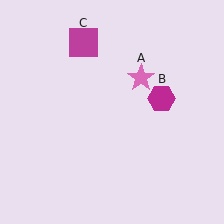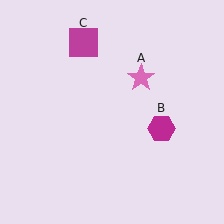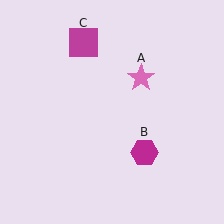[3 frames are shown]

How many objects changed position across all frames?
1 object changed position: magenta hexagon (object B).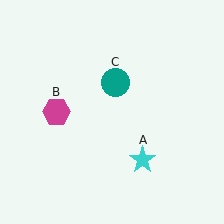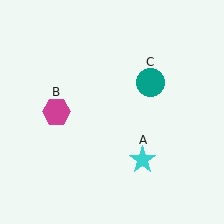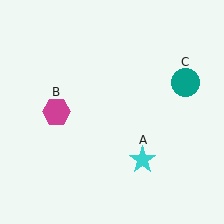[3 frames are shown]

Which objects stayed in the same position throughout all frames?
Cyan star (object A) and magenta hexagon (object B) remained stationary.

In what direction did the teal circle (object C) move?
The teal circle (object C) moved right.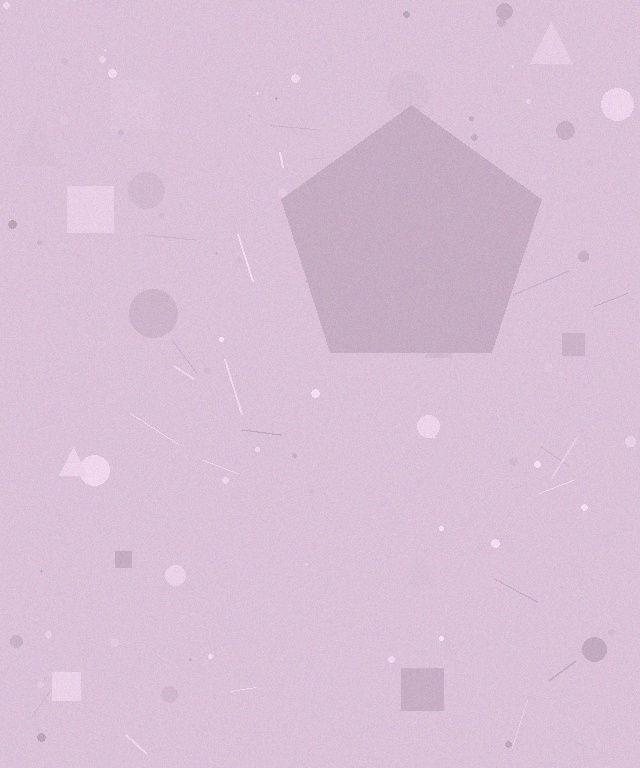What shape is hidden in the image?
A pentagon is hidden in the image.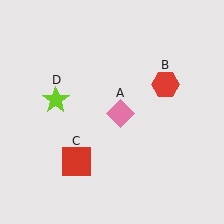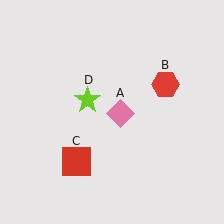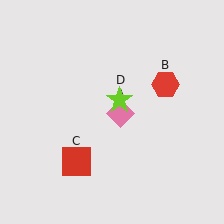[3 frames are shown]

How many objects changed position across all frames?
1 object changed position: lime star (object D).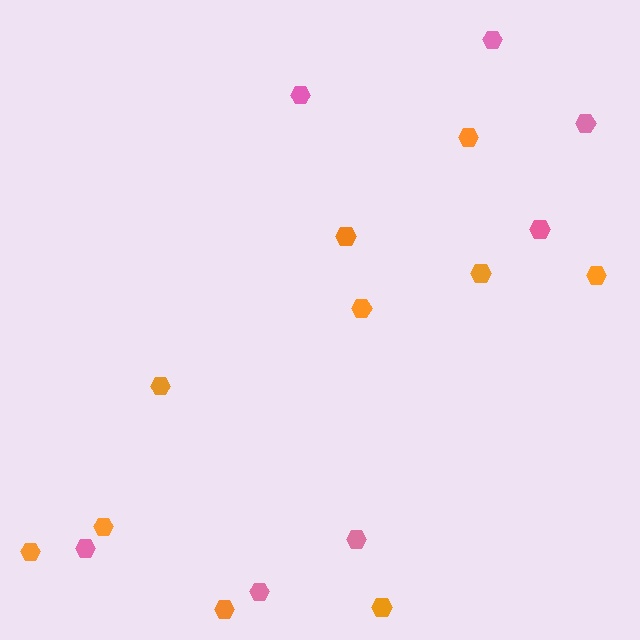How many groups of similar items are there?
There are 2 groups: one group of orange hexagons (10) and one group of pink hexagons (7).